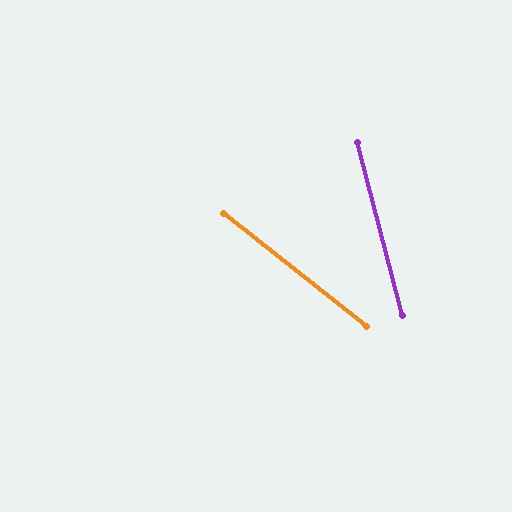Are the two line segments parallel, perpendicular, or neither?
Neither parallel nor perpendicular — they differ by about 37°.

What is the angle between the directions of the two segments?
Approximately 37 degrees.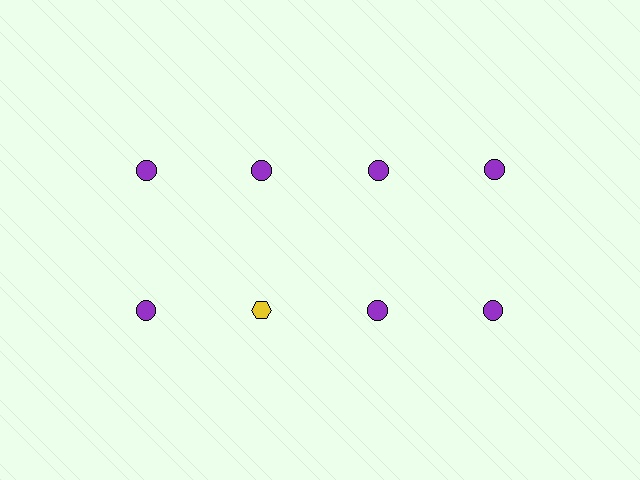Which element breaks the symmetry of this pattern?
The yellow hexagon in the second row, second from left column breaks the symmetry. All other shapes are purple circles.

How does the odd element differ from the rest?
It differs in both color (yellow instead of purple) and shape (hexagon instead of circle).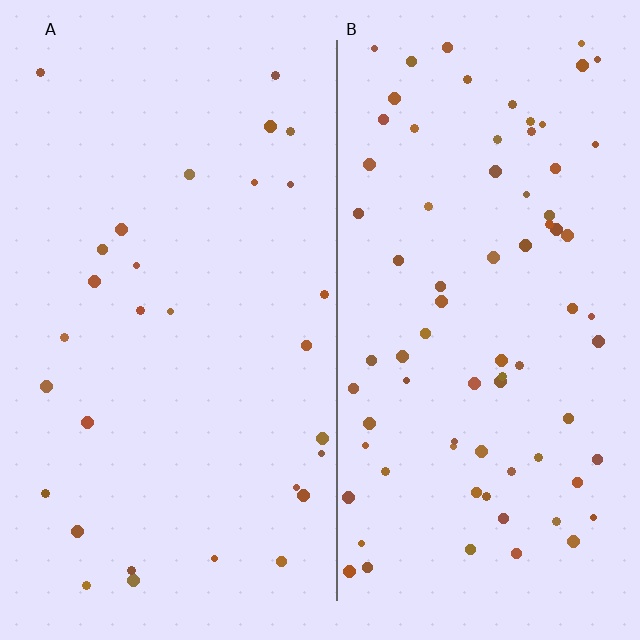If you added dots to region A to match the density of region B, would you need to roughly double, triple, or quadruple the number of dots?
Approximately triple.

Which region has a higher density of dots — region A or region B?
B (the right).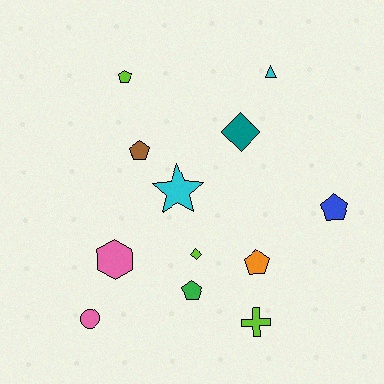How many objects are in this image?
There are 12 objects.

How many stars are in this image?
There is 1 star.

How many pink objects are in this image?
There are 2 pink objects.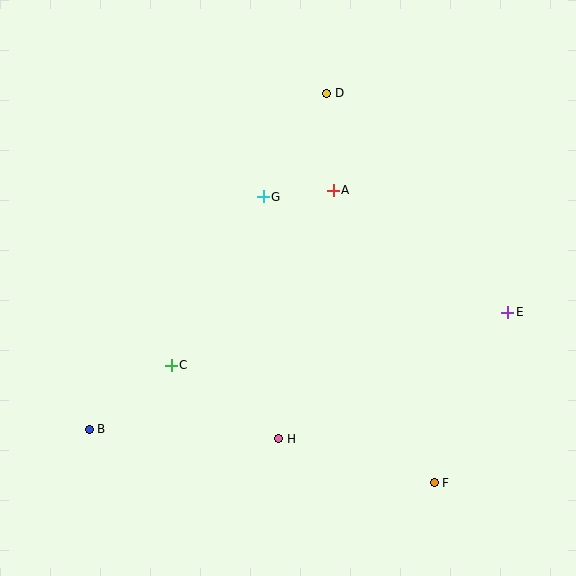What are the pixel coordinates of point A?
Point A is at (333, 190).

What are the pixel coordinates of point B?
Point B is at (89, 429).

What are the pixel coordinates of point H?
Point H is at (279, 439).